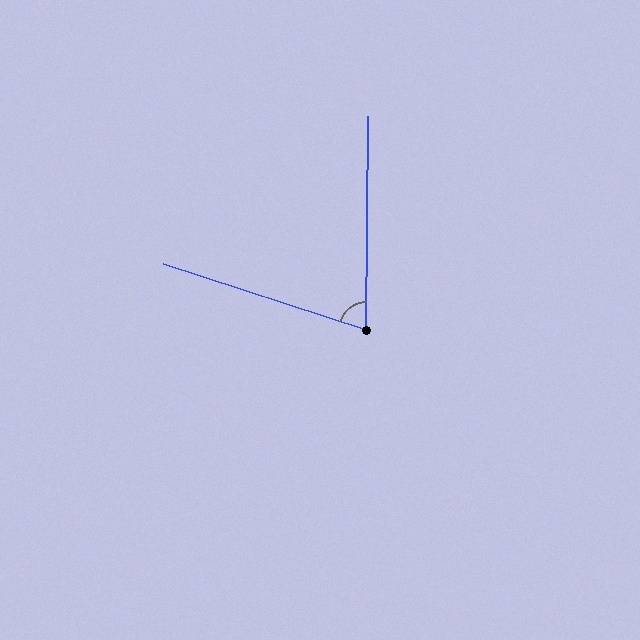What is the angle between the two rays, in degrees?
Approximately 72 degrees.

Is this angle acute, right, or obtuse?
It is acute.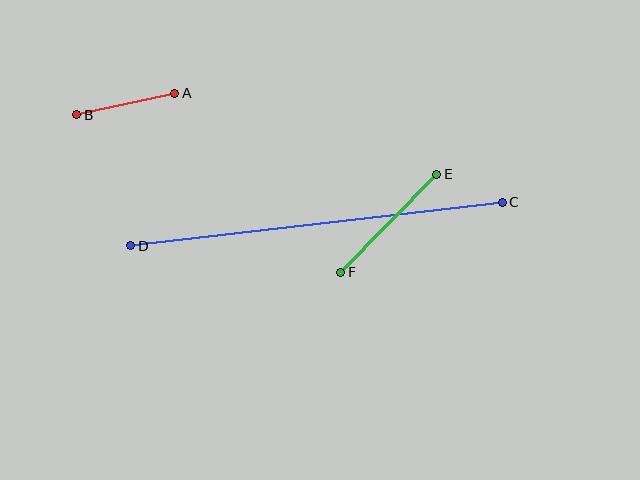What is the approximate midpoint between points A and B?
The midpoint is at approximately (126, 104) pixels.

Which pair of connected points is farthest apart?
Points C and D are farthest apart.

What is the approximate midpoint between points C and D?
The midpoint is at approximately (316, 224) pixels.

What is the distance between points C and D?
The distance is approximately 374 pixels.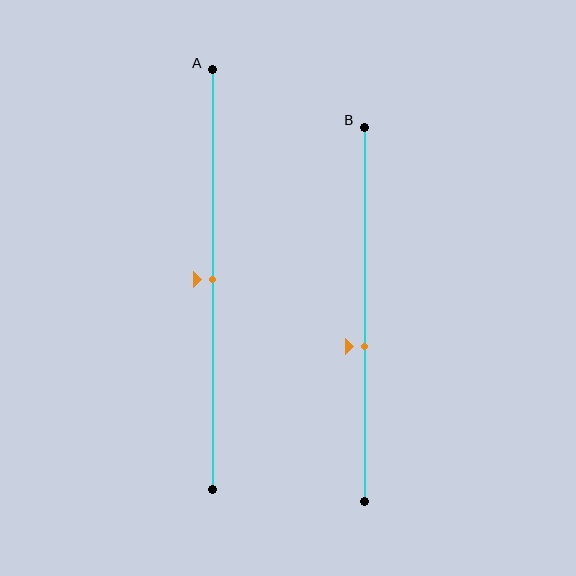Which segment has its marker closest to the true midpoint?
Segment A has its marker closest to the true midpoint.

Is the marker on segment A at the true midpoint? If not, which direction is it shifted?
Yes, the marker on segment A is at the true midpoint.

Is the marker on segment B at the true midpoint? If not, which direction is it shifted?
No, the marker on segment B is shifted downward by about 9% of the segment length.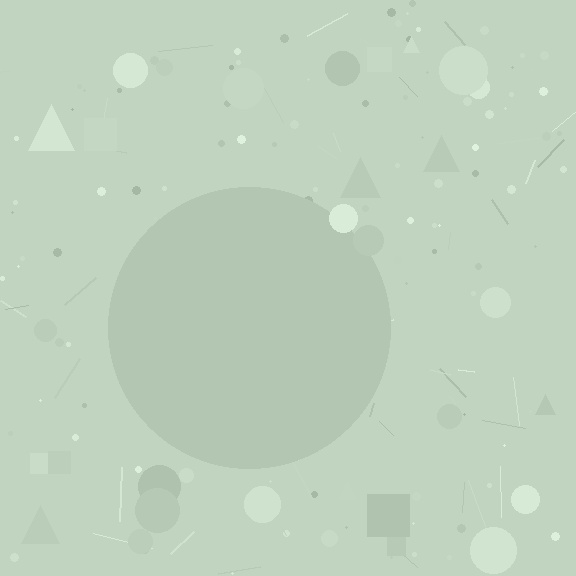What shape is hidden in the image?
A circle is hidden in the image.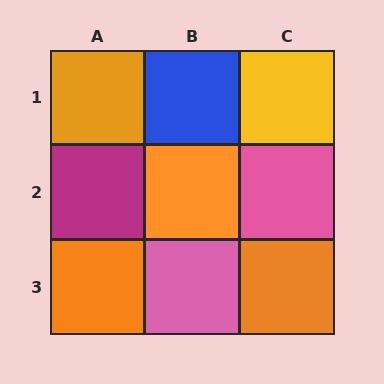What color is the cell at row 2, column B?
Orange.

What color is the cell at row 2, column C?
Pink.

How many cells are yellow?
1 cell is yellow.